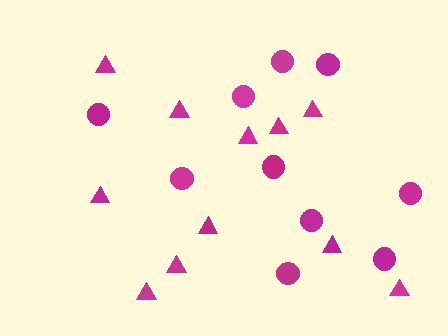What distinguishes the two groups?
There are 2 groups: one group of circles (10) and one group of triangles (11).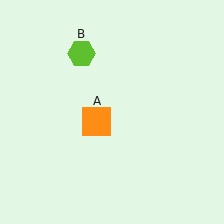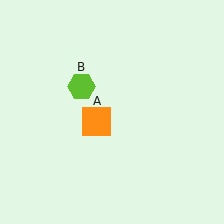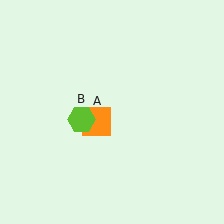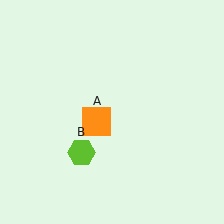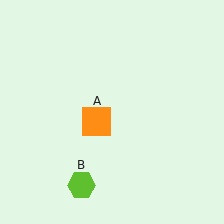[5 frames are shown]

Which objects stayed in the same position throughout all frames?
Orange square (object A) remained stationary.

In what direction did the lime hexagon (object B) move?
The lime hexagon (object B) moved down.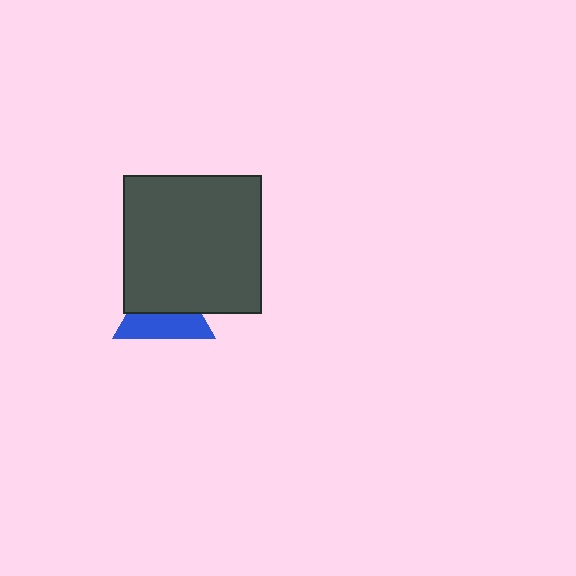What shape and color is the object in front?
The object in front is a dark gray square.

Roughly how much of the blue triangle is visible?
About half of it is visible (roughly 49%).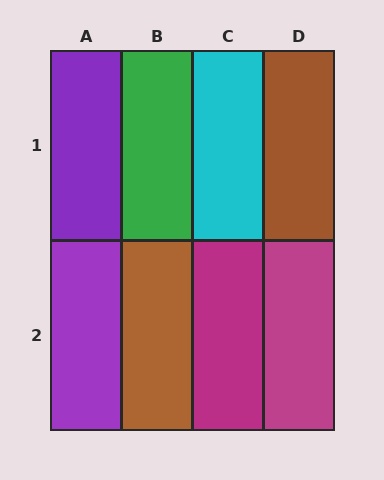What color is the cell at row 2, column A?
Purple.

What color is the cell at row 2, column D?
Magenta.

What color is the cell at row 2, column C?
Magenta.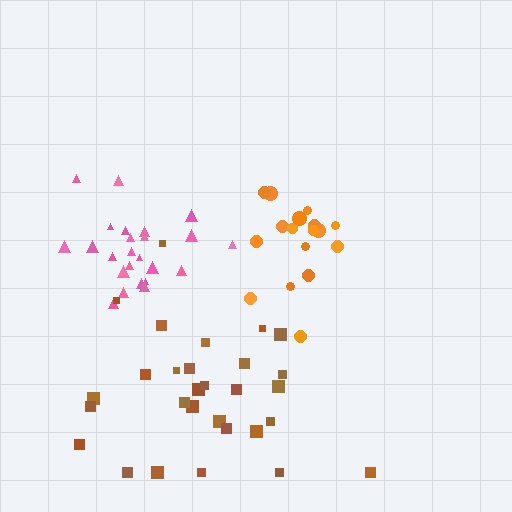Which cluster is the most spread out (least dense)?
Brown.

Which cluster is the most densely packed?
Pink.